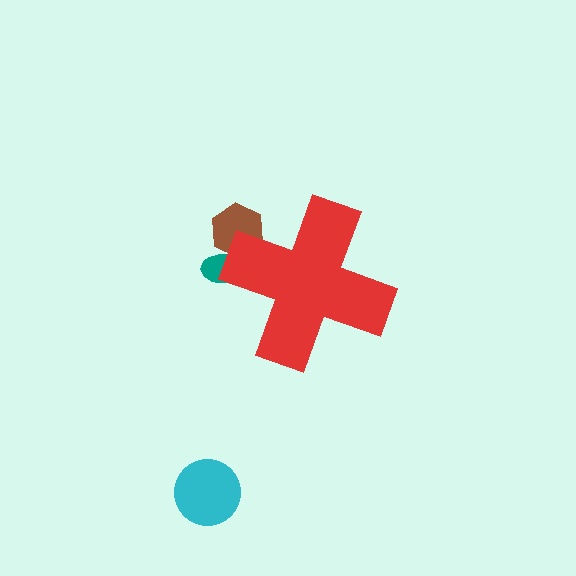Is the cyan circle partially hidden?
No, the cyan circle is fully visible.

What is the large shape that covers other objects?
A red cross.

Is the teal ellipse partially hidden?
Yes, the teal ellipse is partially hidden behind the red cross.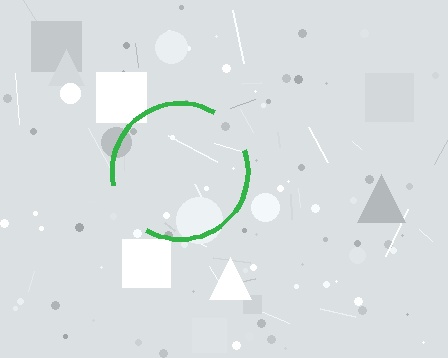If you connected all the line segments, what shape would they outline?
They would outline a circle.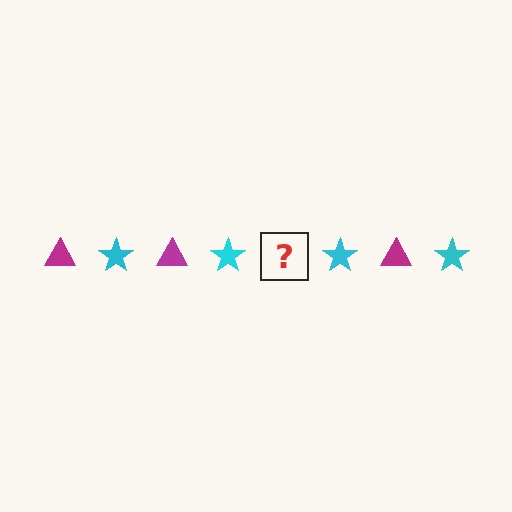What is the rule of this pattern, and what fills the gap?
The rule is that the pattern alternates between magenta triangle and cyan star. The gap should be filled with a magenta triangle.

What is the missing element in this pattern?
The missing element is a magenta triangle.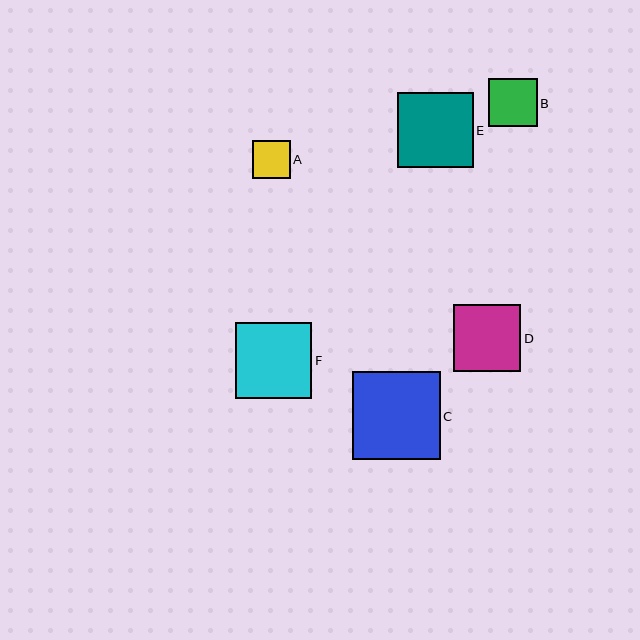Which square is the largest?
Square C is the largest with a size of approximately 88 pixels.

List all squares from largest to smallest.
From largest to smallest: C, F, E, D, B, A.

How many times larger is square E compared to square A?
Square E is approximately 2.0 times the size of square A.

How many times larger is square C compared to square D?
Square C is approximately 1.3 times the size of square D.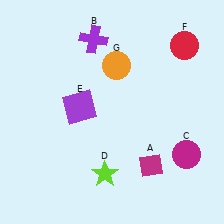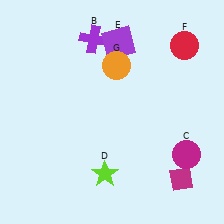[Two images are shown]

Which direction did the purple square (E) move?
The purple square (E) moved up.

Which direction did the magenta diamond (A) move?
The magenta diamond (A) moved right.